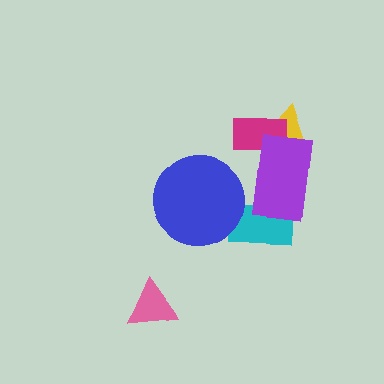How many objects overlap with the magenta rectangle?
2 objects overlap with the magenta rectangle.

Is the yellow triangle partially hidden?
Yes, it is partially covered by another shape.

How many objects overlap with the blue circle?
1 object overlaps with the blue circle.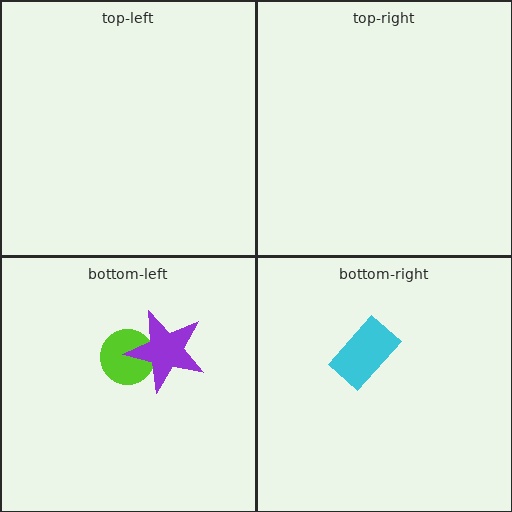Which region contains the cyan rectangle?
The bottom-right region.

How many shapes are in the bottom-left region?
2.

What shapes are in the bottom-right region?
The cyan rectangle.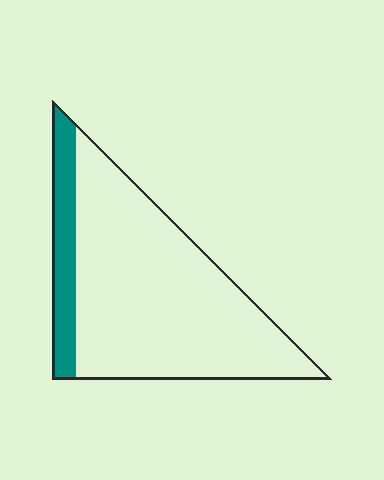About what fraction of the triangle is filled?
About one sixth (1/6).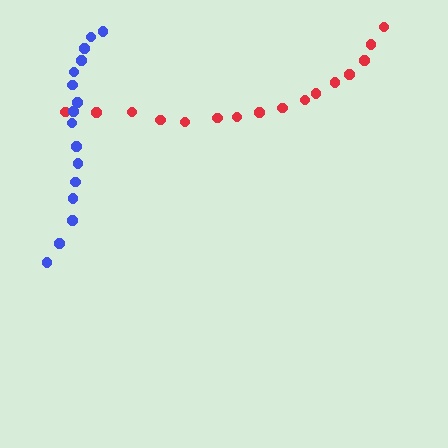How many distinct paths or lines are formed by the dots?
There are 2 distinct paths.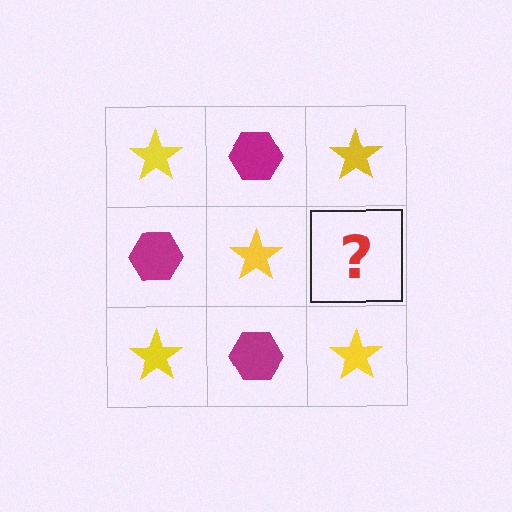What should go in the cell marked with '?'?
The missing cell should contain a magenta hexagon.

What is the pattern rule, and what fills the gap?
The rule is that it alternates yellow star and magenta hexagon in a checkerboard pattern. The gap should be filled with a magenta hexagon.